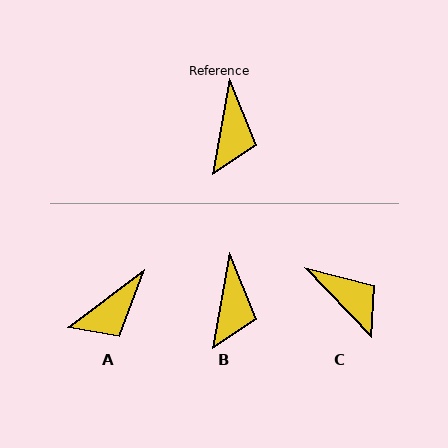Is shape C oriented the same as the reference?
No, it is off by about 54 degrees.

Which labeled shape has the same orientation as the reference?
B.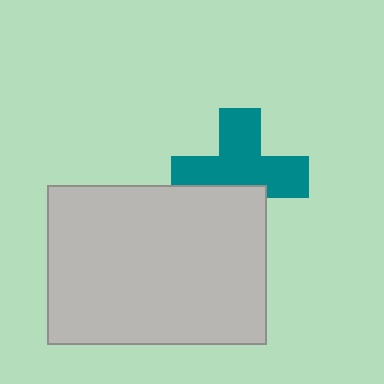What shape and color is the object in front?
The object in front is a light gray rectangle.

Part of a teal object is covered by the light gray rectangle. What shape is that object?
It is a cross.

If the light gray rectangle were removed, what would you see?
You would see the complete teal cross.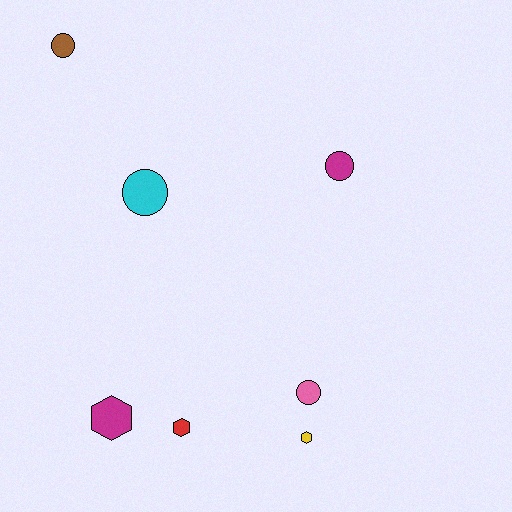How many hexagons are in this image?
There are 3 hexagons.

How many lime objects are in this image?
There are no lime objects.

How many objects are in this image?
There are 7 objects.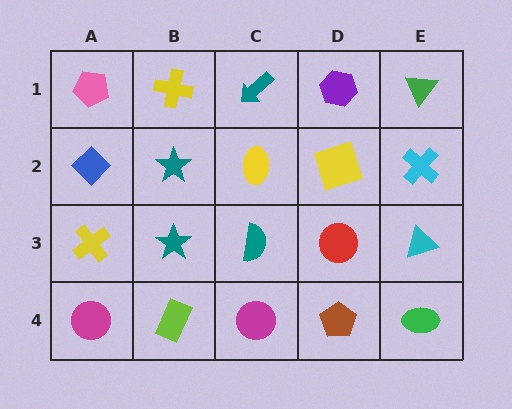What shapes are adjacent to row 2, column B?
A yellow cross (row 1, column B), a teal star (row 3, column B), a blue diamond (row 2, column A), a yellow ellipse (row 2, column C).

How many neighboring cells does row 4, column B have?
3.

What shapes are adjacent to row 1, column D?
A yellow square (row 2, column D), a teal arrow (row 1, column C), a green triangle (row 1, column E).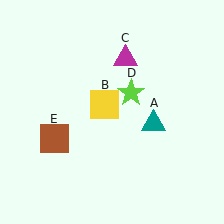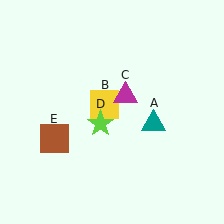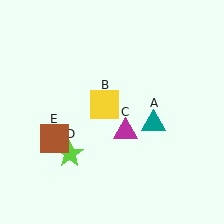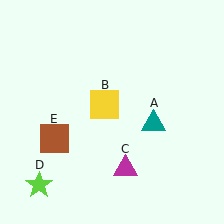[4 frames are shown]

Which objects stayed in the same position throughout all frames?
Teal triangle (object A) and yellow square (object B) and brown square (object E) remained stationary.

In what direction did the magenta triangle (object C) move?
The magenta triangle (object C) moved down.